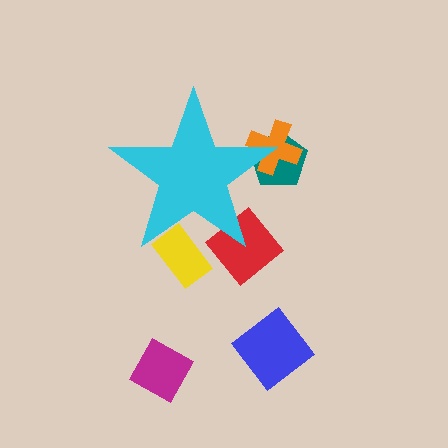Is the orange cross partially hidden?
Yes, the orange cross is partially hidden behind the cyan star.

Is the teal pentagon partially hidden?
Yes, the teal pentagon is partially hidden behind the cyan star.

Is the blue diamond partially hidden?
No, the blue diamond is fully visible.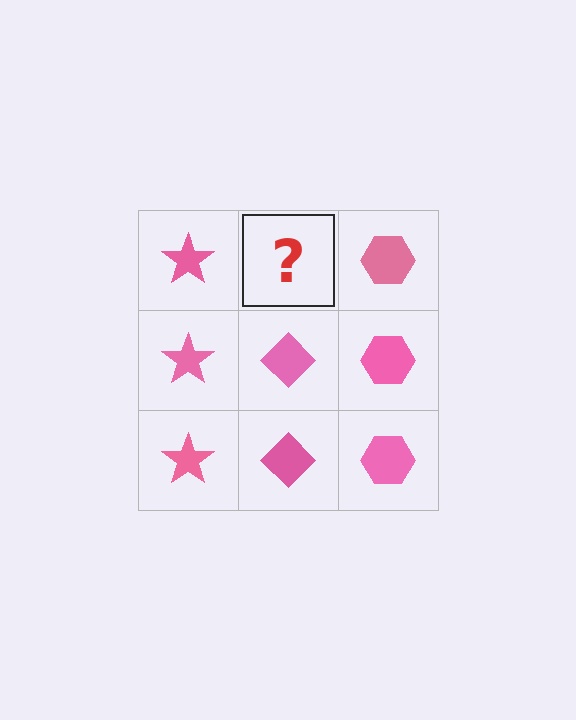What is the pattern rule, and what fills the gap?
The rule is that each column has a consistent shape. The gap should be filled with a pink diamond.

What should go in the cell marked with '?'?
The missing cell should contain a pink diamond.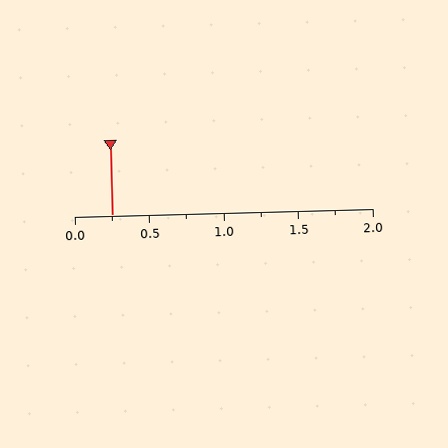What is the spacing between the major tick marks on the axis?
The major ticks are spaced 0.5 apart.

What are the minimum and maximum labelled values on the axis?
The axis runs from 0.0 to 2.0.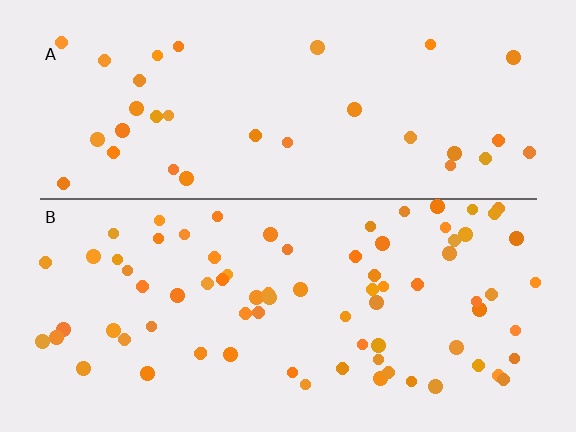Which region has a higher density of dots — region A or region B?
B (the bottom).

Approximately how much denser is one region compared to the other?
Approximately 2.3× — region B over region A.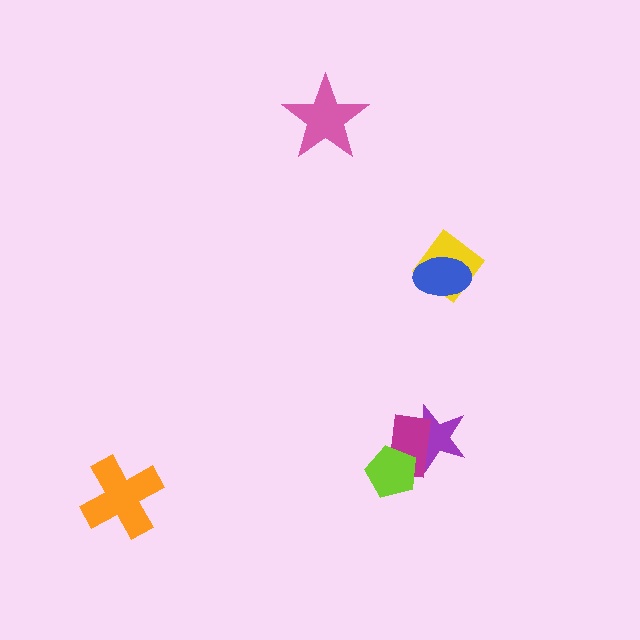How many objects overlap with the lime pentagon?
2 objects overlap with the lime pentagon.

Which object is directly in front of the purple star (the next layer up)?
The magenta rectangle is directly in front of the purple star.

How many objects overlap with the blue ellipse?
1 object overlaps with the blue ellipse.